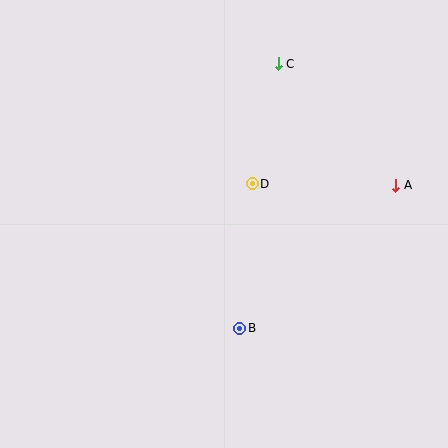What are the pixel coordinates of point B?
Point B is at (240, 328).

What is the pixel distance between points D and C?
The distance between D and C is 123 pixels.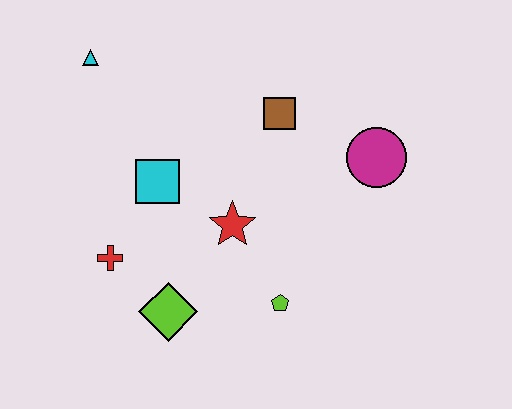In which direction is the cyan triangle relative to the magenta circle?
The cyan triangle is to the left of the magenta circle.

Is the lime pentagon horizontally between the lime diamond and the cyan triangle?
No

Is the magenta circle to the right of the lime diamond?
Yes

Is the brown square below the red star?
No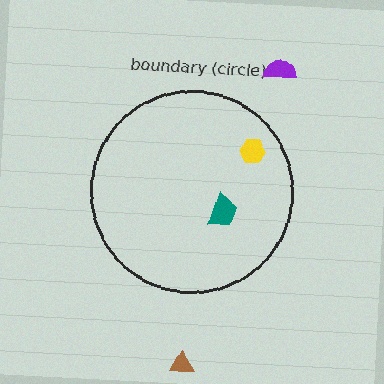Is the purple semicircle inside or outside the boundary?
Outside.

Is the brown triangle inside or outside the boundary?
Outside.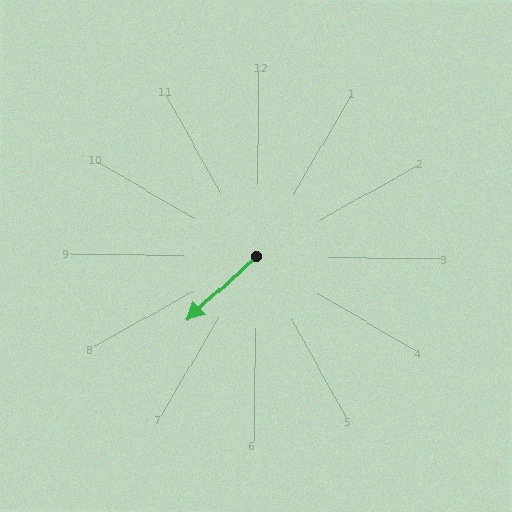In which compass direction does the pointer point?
Southwest.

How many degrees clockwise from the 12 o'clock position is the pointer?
Approximately 227 degrees.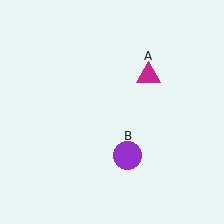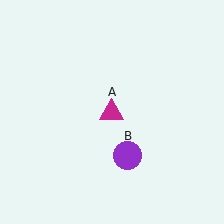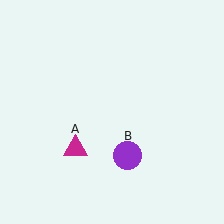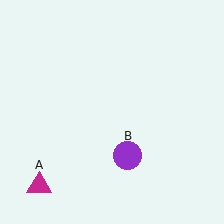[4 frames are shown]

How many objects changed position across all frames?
1 object changed position: magenta triangle (object A).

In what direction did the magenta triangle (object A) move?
The magenta triangle (object A) moved down and to the left.